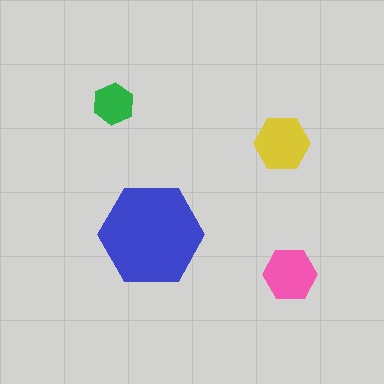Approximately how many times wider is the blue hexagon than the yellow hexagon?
About 2 times wider.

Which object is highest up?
The green hexagon is topmost.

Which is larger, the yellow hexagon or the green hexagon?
The yellow one.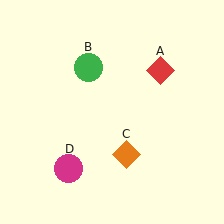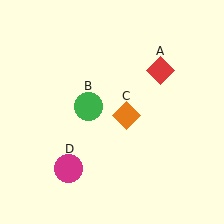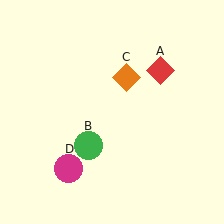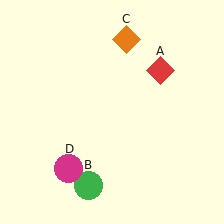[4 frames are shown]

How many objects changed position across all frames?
2 objects changed position: green circle (object B), orange diamond (object C).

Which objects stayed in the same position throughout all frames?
Red diamond (object A) and magenta circle (object D) remained stationary.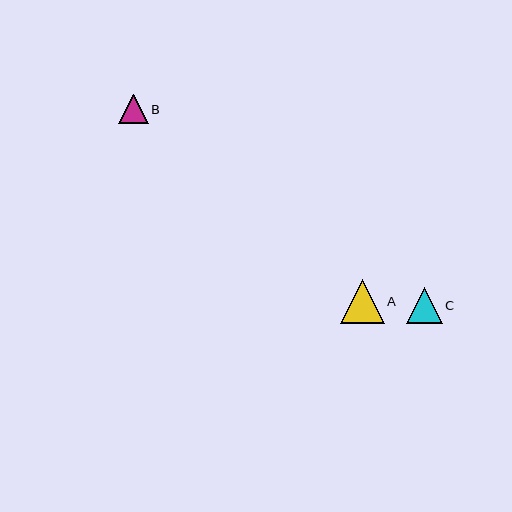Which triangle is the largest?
Triangle A is the largest with a size of approximately 44 pixels.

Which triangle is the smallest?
Triangle B is the smallest with a size of approximately 30 pixels.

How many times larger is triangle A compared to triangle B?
Triangle A is approximately 1.5 times the size of triangle B.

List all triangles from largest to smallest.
From largest to smallest: A, C, B.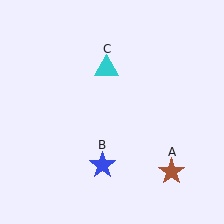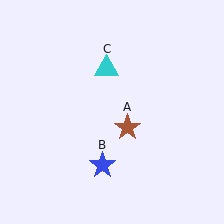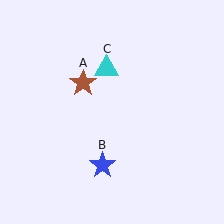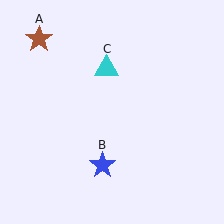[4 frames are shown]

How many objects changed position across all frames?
1 object changed position: brown star (object A).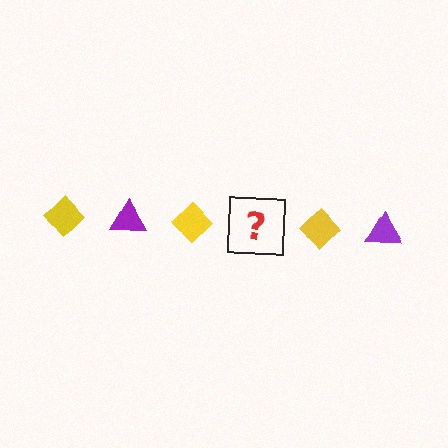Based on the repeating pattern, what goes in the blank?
The blank should be a purple triangle.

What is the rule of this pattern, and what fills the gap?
The rule is that the pattern alternates between yellow diamond and purple triangle. The gap should be filled with a purple triangle.